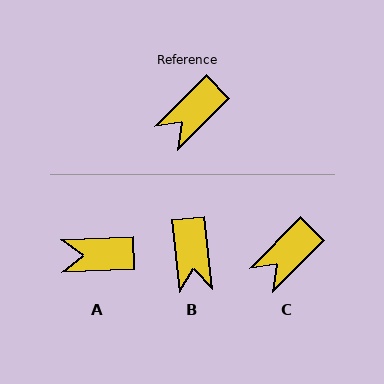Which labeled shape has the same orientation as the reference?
C.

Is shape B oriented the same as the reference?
No, it is off by about 51 degrees.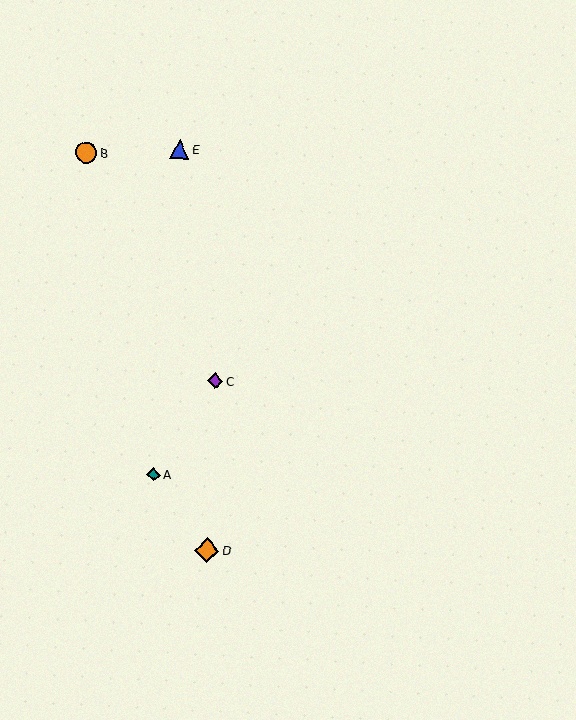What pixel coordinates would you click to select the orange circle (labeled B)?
Click at (86, 153) to select the orange circle B.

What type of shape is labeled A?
Shape A is a teal diamond.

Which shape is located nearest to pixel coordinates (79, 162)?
The orange circle (labeled B) at (86, 153) is nearest to that location.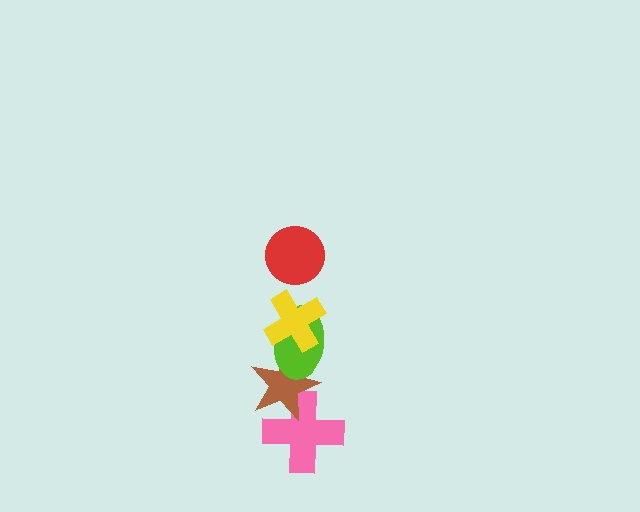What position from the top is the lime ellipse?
The lime ellipse is 3rd from the top.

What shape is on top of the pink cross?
The brown star is on top of the pink cross.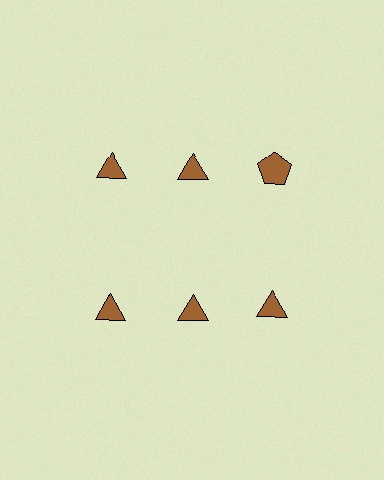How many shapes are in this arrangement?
There are 6 shapes arranged in a grid pattern.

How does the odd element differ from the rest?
It has a different shape: pentagon instead of triangle.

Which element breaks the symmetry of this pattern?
The brown pentagon in the top row, center column breaks the symmetry. All other shapes are brown triangles.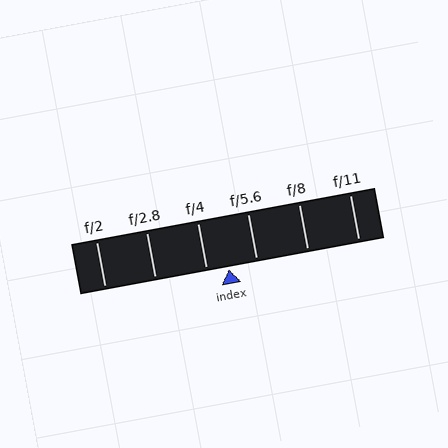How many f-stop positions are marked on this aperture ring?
There are 6 f-stop positions marked.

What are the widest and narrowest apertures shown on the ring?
The widest aperture shown is f/2 and the narrowest is f/11.